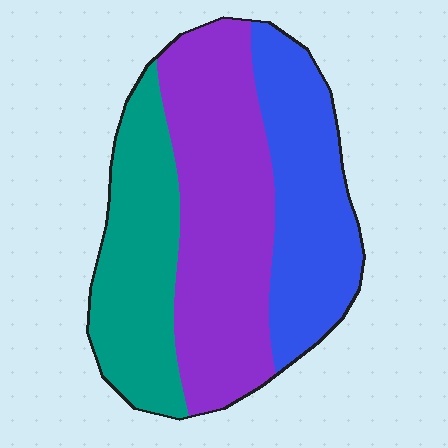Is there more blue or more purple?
Purple.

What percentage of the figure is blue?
Blue covers roughly 30% of the figure.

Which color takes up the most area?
Purple, at roughly 45%.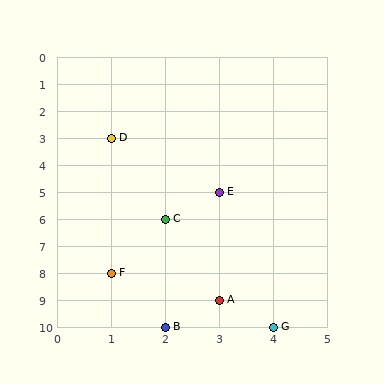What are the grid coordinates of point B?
Point B is at grid coordinates (2, 10).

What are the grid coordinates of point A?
Point A is at grid coordinates (3, 9).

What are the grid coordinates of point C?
Point C is at grid coordinates (2, 6).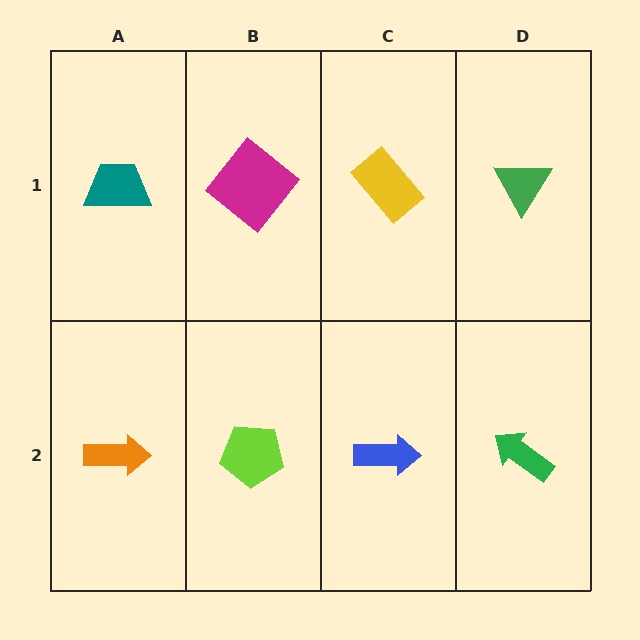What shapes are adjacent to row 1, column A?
An orange arrow (row 2, column A), a magenta diamond (row 1, column B).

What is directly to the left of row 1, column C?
A magenta diamond.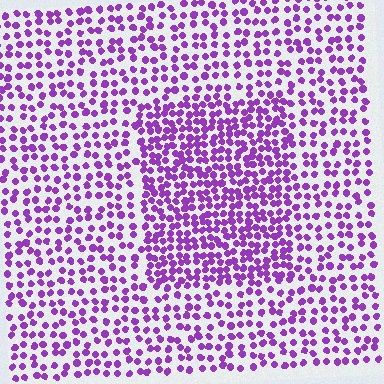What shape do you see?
I see a rectangle.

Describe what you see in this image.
The image contains small purple elements arranged at two different densities. A rectangle-shaped region is visible where the elements are more densely packed than the surrounding area.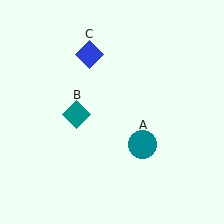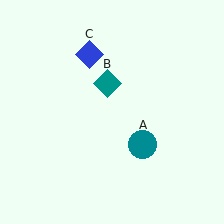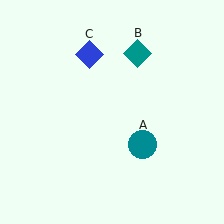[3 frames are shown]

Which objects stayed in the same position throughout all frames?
Teal circle (object A) and blue diamond (object C) remained stationary.